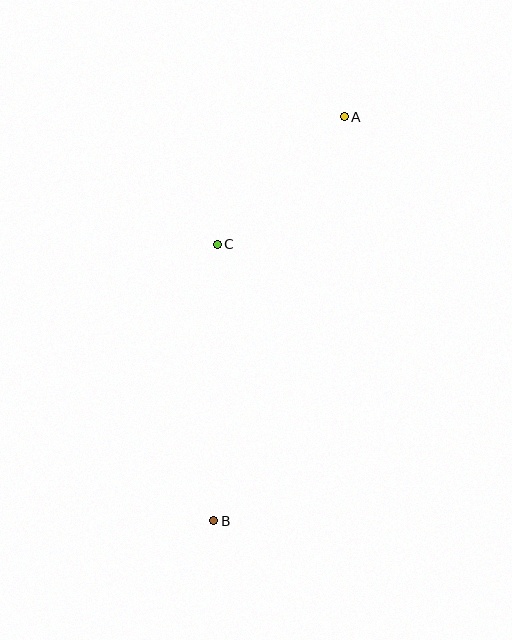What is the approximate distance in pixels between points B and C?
The distance between B and C is approximately 277 pixels.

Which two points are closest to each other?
Points A and C are closest to each other.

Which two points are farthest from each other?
Points A and B are farthest from each other.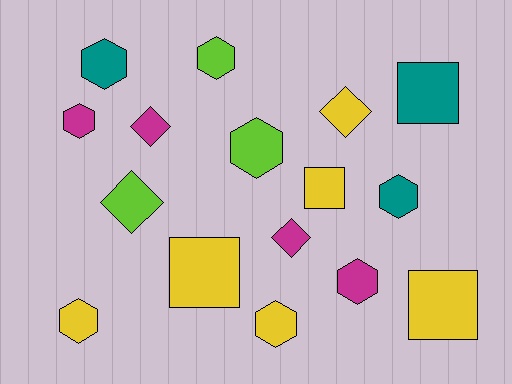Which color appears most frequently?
Yellow, with 6 objects.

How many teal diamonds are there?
There are no teal diamonds.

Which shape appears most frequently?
Hexagon, with 8 objects.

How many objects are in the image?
There are 16 objects.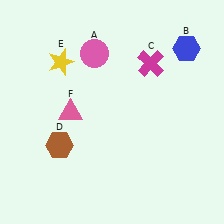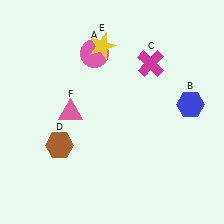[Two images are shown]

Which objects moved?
The objects that moved are: the blue hexagon (B), the yellow star (E).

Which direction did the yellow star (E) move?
The yellow star (E) moved right.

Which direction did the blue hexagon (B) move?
The blue hexagon (B) moved down.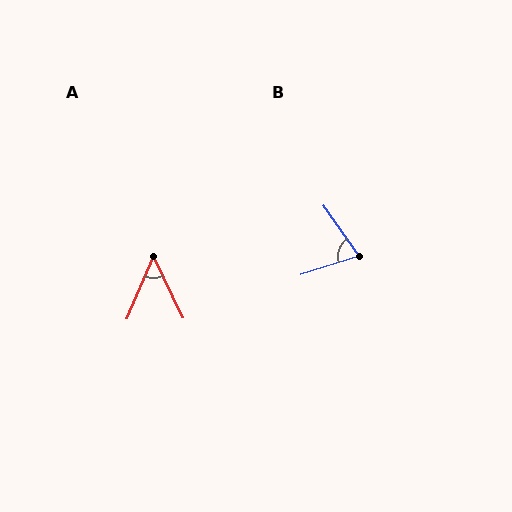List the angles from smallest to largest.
A (49°), B (72°).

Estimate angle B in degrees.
Approximately 72 degrees.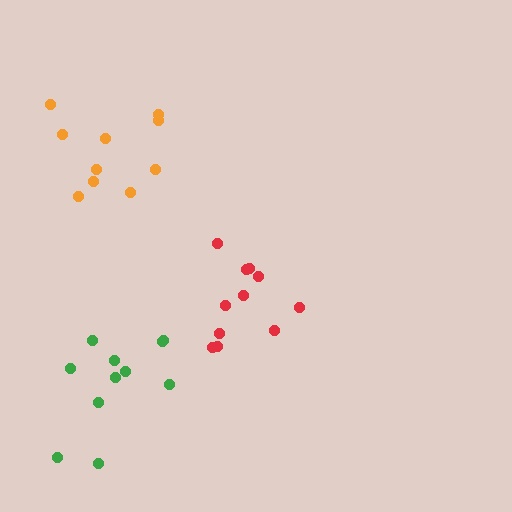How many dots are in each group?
Group 1: 11 dots, Group 2: 10 dots, Group 3: 11 dots (32 total).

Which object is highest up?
The orange cluster is topmost.